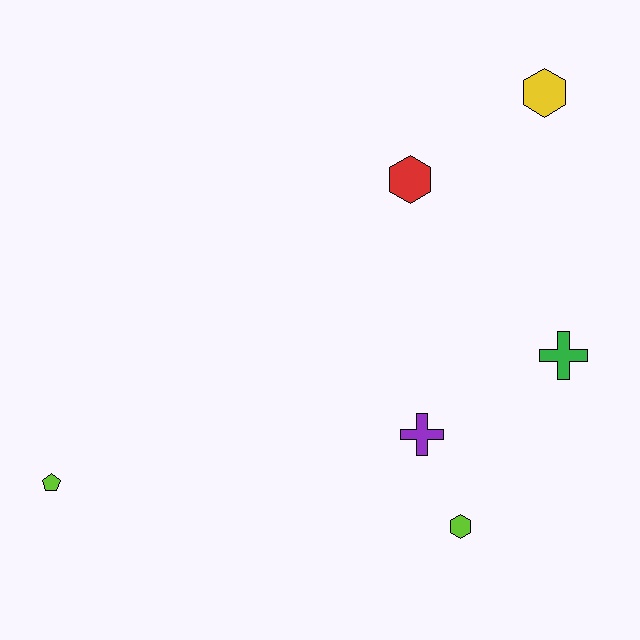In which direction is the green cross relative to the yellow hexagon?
The green cross is below the yellow hexagon.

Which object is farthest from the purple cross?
The lime pentagon is farthest from the purple cross.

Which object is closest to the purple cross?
The lime hexagon is closest to the purple cross.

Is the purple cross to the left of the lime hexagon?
Yes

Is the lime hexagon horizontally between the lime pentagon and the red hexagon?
No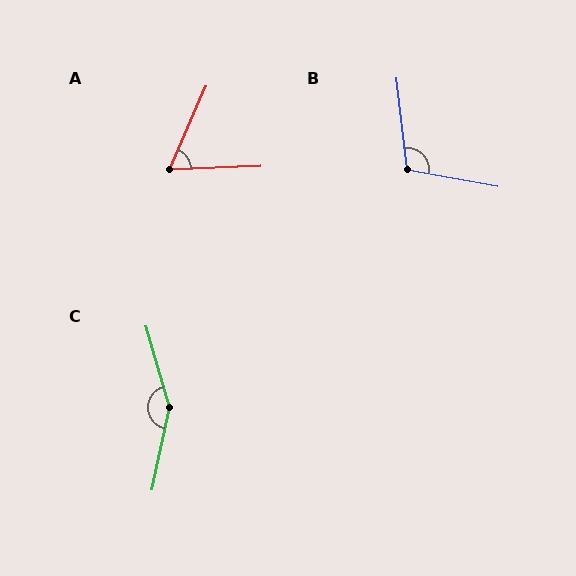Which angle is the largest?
C, at approximately 152 degrees.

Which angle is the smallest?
A, at approximately 64 degrees.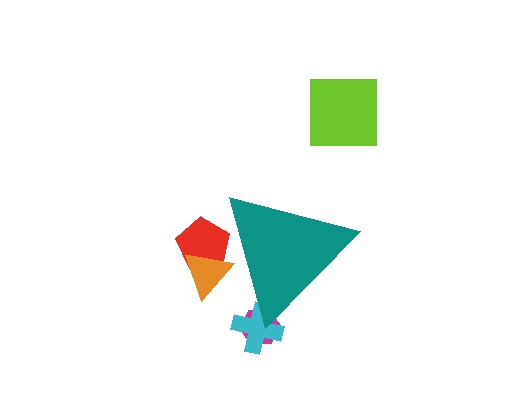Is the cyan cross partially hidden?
Yes, the cyan cross is partially hidden behind the teal triangle.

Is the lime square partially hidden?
No, the lime square is fully visible.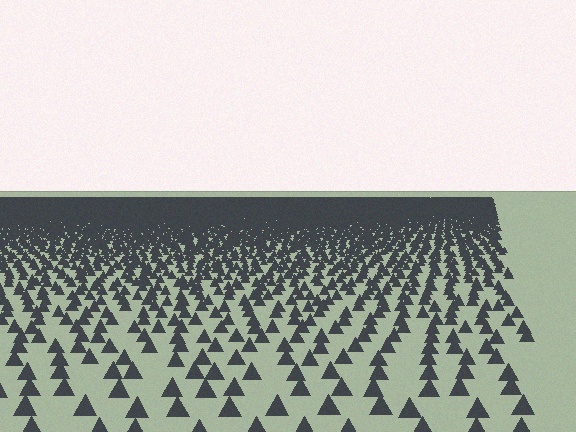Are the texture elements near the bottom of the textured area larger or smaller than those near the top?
Larger. Near the bottom, elements are closer to the viewer and appear at a bigger on-screen size.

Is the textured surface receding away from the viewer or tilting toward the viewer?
The surface is receding away from the viewer. Texture elements get smaller and denser toward the top.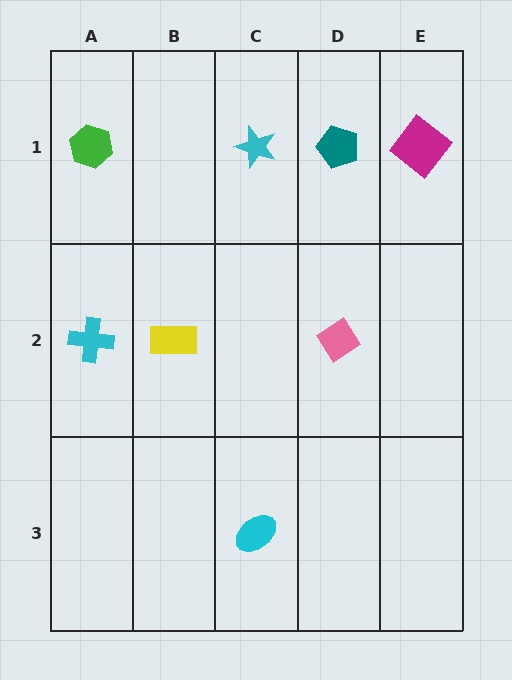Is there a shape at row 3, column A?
No, that cell is empty.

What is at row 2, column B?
A yellow rectangle.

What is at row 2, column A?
A cyan cross.